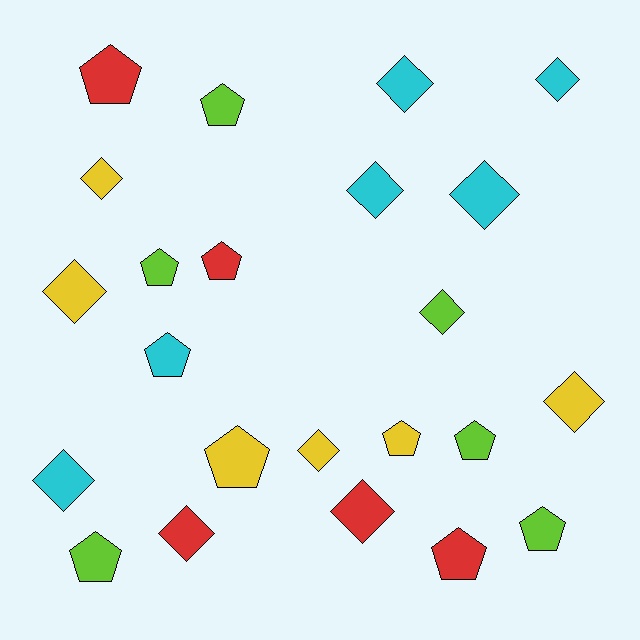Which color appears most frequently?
Yellow, with 6 objects.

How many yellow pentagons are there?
There are 2 yellow pentagons.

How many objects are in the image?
There are 23 objects.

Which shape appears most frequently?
Diamond, with 12 objects.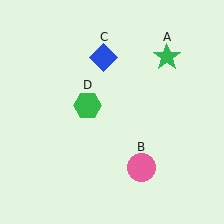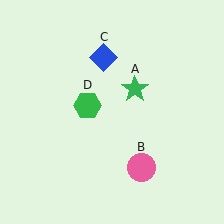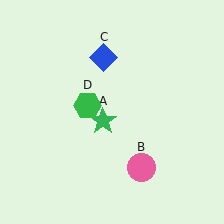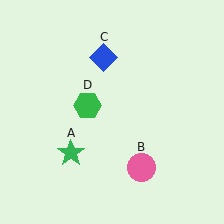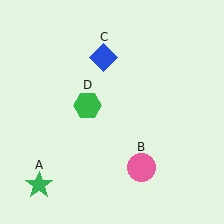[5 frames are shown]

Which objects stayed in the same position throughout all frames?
Pink circle (object B) and blue diamond (object C) and green hexagon (object D) remained stationary.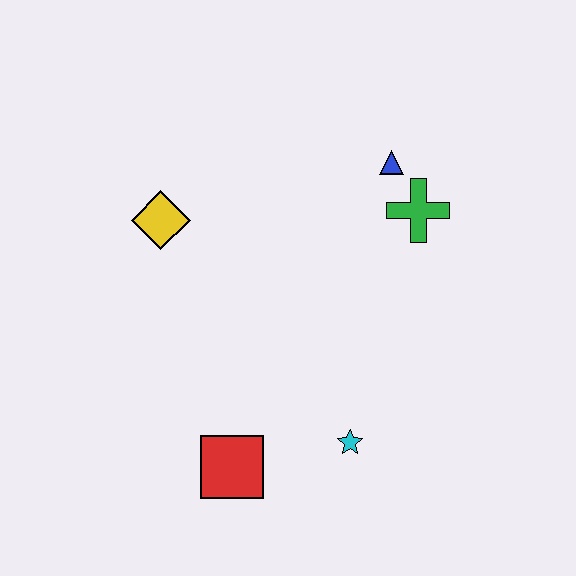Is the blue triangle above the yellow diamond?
Yes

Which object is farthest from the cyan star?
The yellow diamond is farthest from the cyan star.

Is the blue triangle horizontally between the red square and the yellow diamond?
No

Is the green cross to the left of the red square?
No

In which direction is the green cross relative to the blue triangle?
The green cross is below the blue triangle.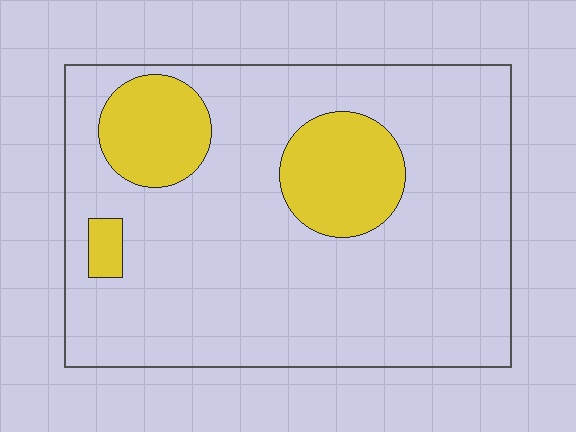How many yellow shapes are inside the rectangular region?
3.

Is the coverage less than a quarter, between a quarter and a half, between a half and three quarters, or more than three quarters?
Less than a quarter.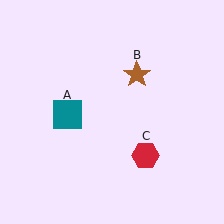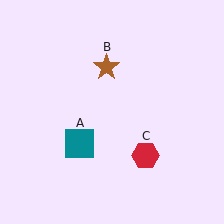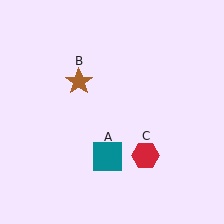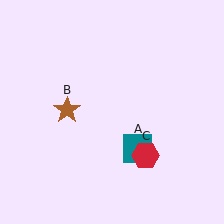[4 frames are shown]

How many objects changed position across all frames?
2 objects changed position: teal square (object A), brown star (object B).